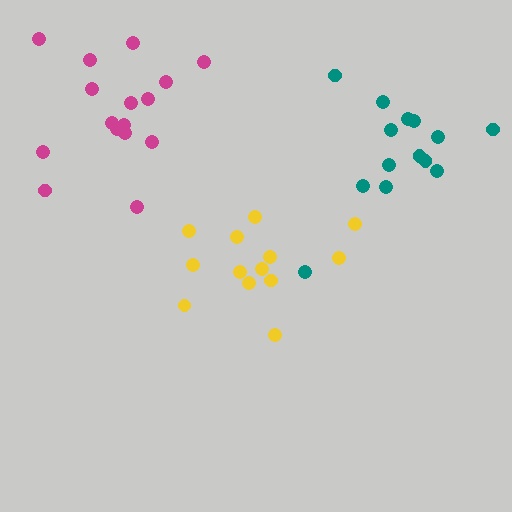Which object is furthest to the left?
The magenta cluster is leftmost.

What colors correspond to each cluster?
The clusters are colored: teal, magenta, yellow.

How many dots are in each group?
Group 1: 14 dots, Group 2: 16 dots, Group 3: 13 dots (43 total).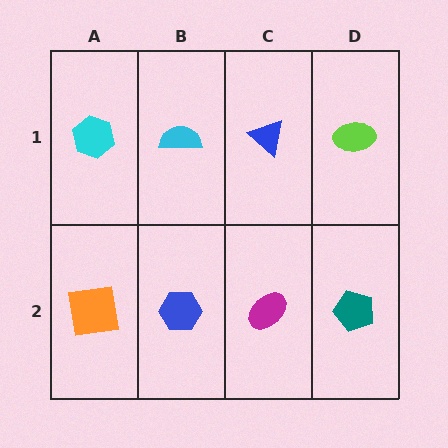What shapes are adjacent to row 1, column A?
An orange square (row 2, column A), a cyan semicircle (row 1, column B).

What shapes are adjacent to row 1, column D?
A teal pentagon (row 2, column D), a blue triangle (row 1, column C).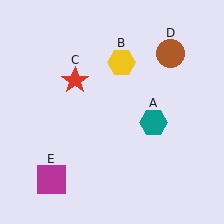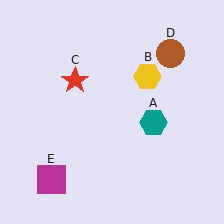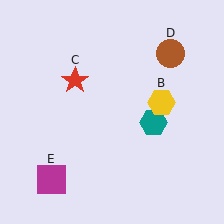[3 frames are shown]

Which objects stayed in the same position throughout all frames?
Teal hexagon (object A) and red star (object C) and brown circle (object D) and magenta square (object E) remained stationary.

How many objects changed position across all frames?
1 object changed position: yellow hexagon (object B).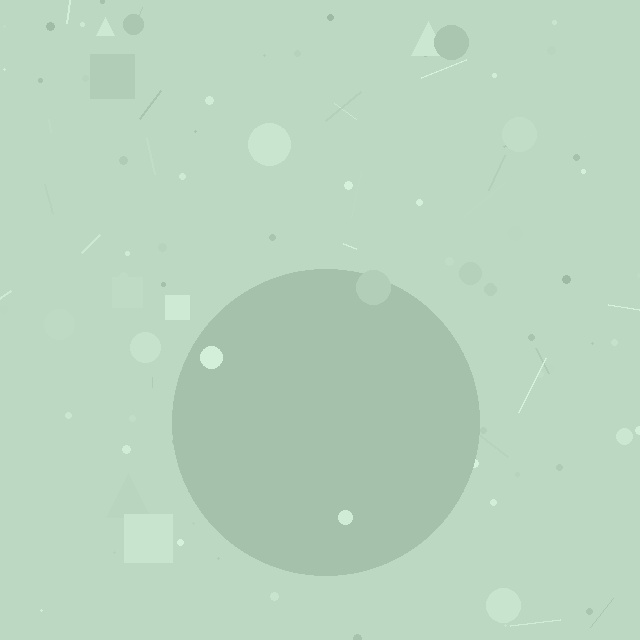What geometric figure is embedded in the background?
A circle is embedded in the background.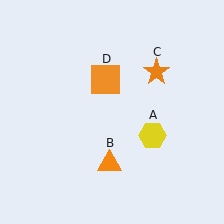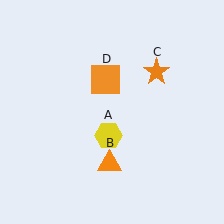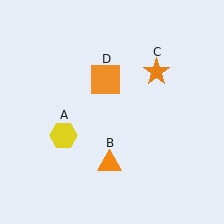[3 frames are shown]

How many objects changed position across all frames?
1 object changed position: yellow hexagon (object A).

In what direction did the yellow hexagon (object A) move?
The yellow hexagon (object A) moved left.